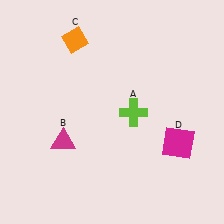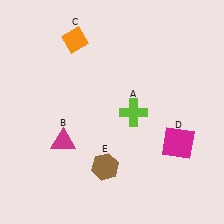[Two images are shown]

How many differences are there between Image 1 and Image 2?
There is 1 difference between the two images.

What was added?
A brown hexagon (E) was added in Image 2.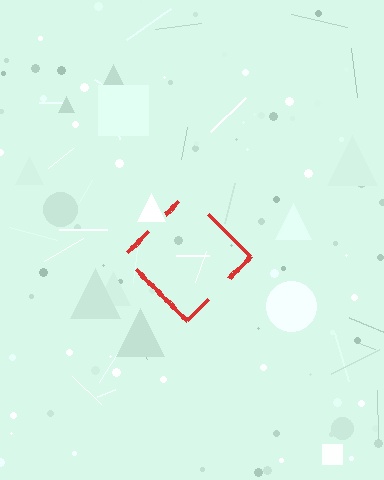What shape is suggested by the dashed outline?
The dashed outline suggests a diamond.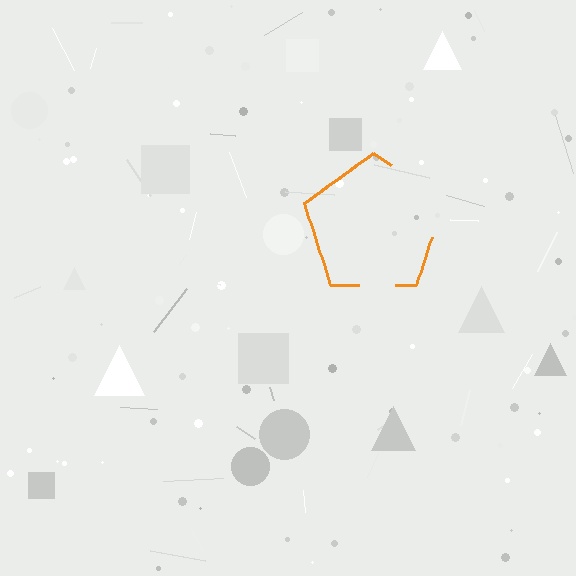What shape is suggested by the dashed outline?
The dashed outline suggests a pentagon.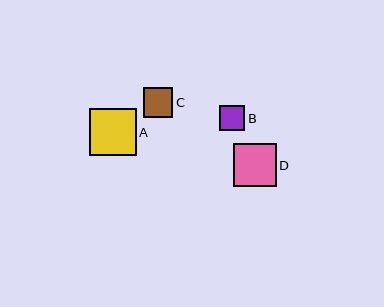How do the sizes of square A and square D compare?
Square A and square D are approximately the same size.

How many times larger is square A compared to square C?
Square A is approximately 1.6 times the size of square C.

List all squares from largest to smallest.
From largest to smallest: A, D, C, B.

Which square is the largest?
Square A is the largest with a size of approximately 47 pixels.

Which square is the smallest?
Square B is the smallest with a size of approximately 25 pixels.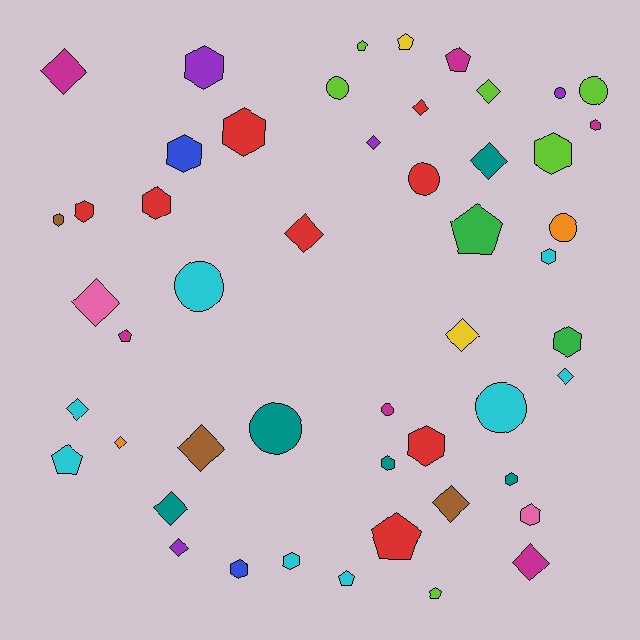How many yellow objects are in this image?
There are 2 yellow objects.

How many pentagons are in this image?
There are 9 pentagons.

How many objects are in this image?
There are 50 objects.